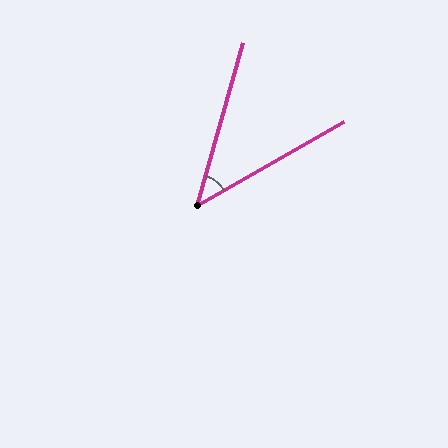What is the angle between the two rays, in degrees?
Approximately 45 degrees.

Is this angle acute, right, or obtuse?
It is acute.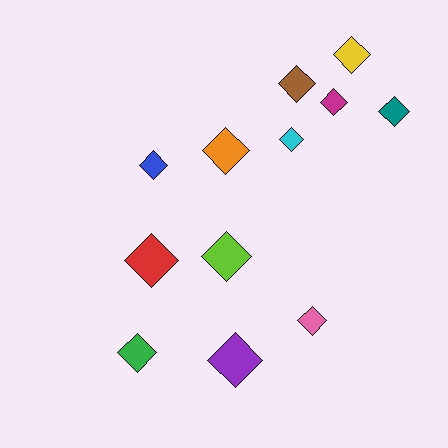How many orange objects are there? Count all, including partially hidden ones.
There is 1 orange object.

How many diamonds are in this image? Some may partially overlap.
There are 12 diamonds.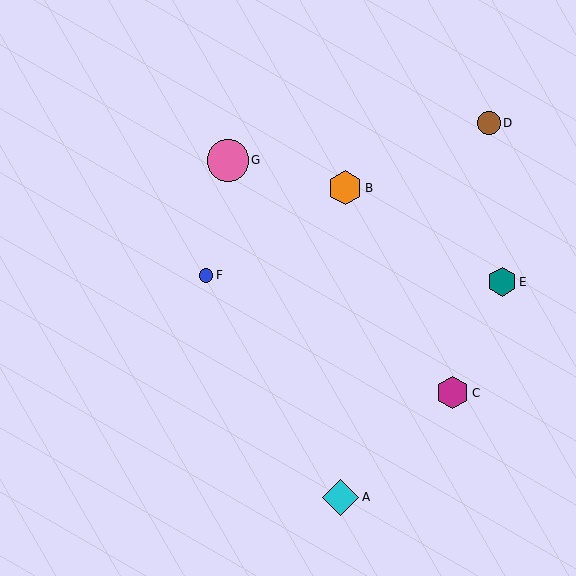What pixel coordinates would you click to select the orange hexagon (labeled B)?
Click at (345, 188) to select the orange hexagon B.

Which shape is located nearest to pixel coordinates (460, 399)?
The magenta hexagon (labeled C) at (453, 393) is nearest to that location.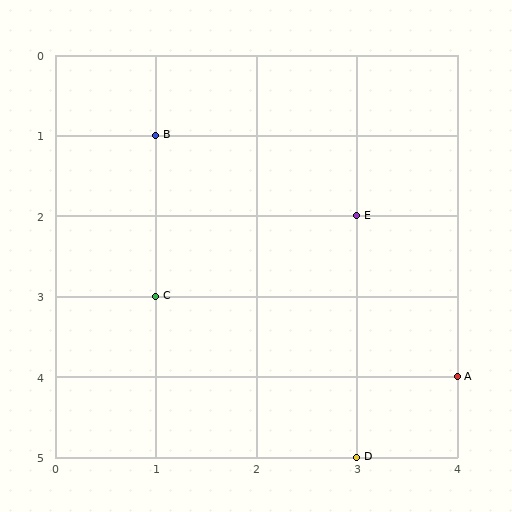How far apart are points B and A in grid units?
Points B and A are 3 columns and 3 rows apart (about 4.2 grid units diagonally).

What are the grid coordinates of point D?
Point D is at grid coordinates (3, 5).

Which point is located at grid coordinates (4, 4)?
Point A is at (4, 4).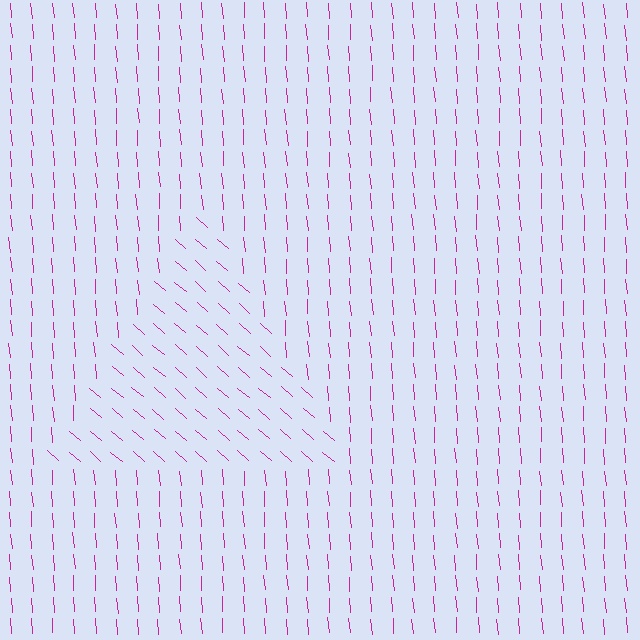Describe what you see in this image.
The image is filled with small magenta line segments. A triangle region in the image has lines oriented differently from the surrounding lines, creating a visible texture boundary.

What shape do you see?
I see a triangle.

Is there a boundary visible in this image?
Yes, there is a texture boundary formed by a change in line orientation.